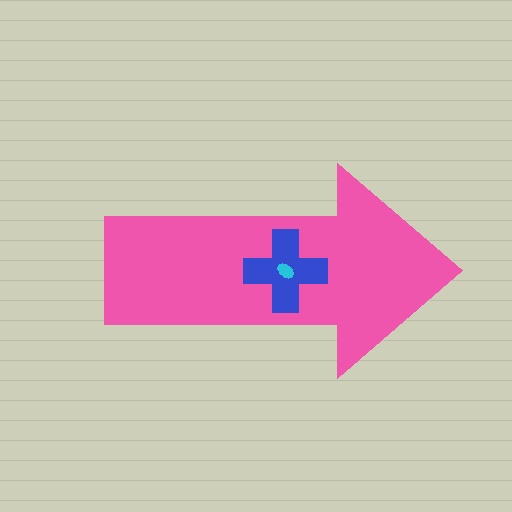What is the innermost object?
The cyan ellipse.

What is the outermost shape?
The pink arrow.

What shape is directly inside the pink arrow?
The blue cross.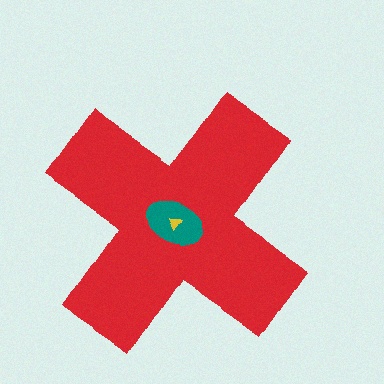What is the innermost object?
The yellow triangle.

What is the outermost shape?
The red cross.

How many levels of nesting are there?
3.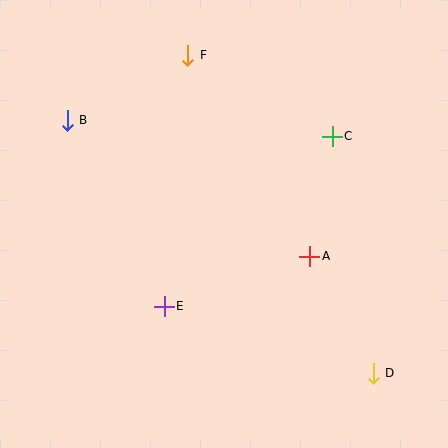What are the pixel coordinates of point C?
Point C is at (332, 136).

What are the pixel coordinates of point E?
Point E is at (164, 306).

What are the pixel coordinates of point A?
Point A is at (310, 256).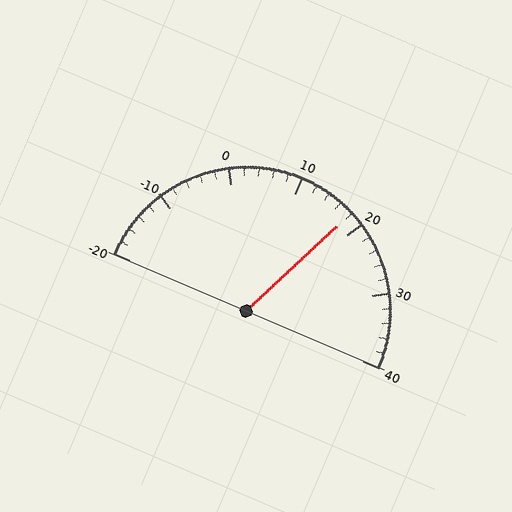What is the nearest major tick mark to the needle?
The nearest major tick mark is 20.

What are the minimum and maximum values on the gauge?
The gauge ranges from -20 to 40.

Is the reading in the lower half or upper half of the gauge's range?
The reading is in the upper half of the range (-20 to 40).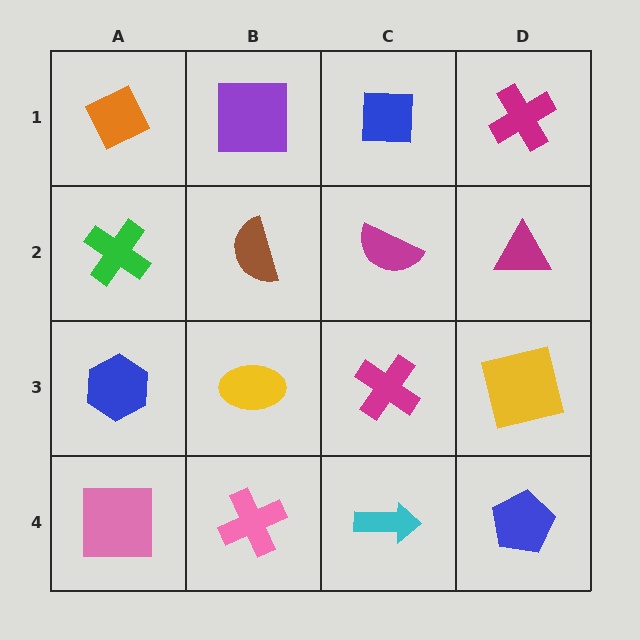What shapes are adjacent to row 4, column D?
A yellow square (row 3, column D), a cyan arrow (row 4, column C).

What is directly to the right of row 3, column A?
A yellow ellipse.